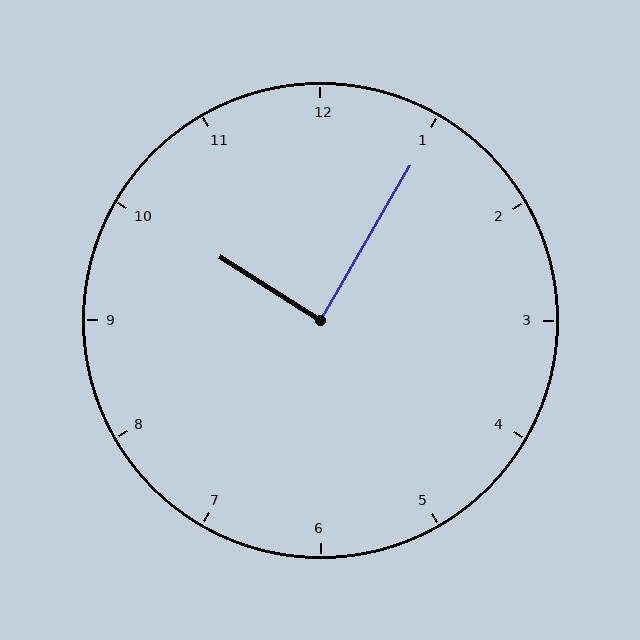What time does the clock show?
10:05.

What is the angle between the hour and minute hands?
Approximately 88 degrees.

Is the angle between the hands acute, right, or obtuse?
It is right.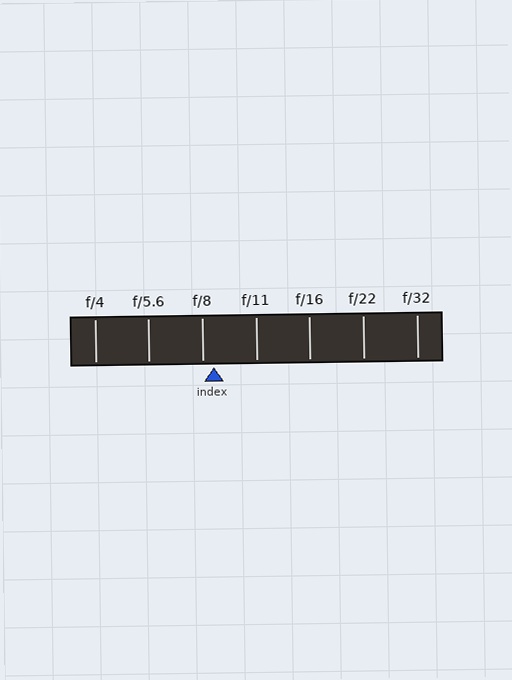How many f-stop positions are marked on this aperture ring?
There are 7 f-stop positions marked.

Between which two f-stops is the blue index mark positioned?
The index mark is between f/8 and f/11.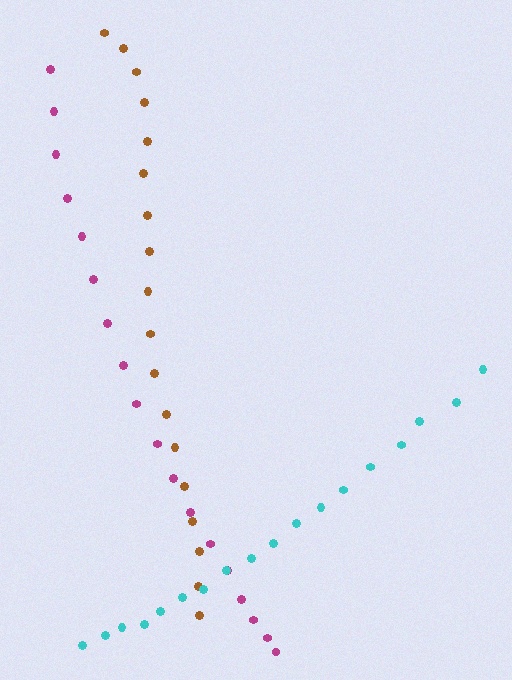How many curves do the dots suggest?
There are 3 distinct paths.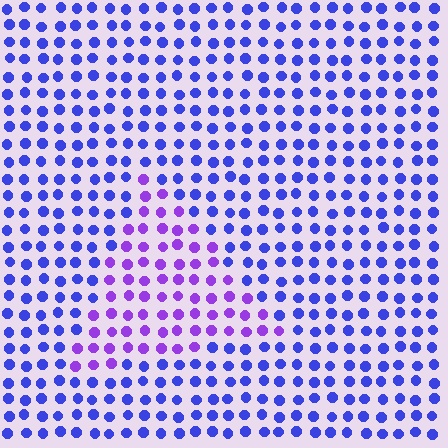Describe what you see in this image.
The image is filled with small blue elements in a uniform arrangement. A triangle-shaped region is visible where the elements are tinted to a slightly different hue, forming a subtle color boundary.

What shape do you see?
I see a triangle.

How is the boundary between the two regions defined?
The boundary is defined purely by a slight shift in hue (about 37 degrees). Spacing, size, and orientation are identical on both sides.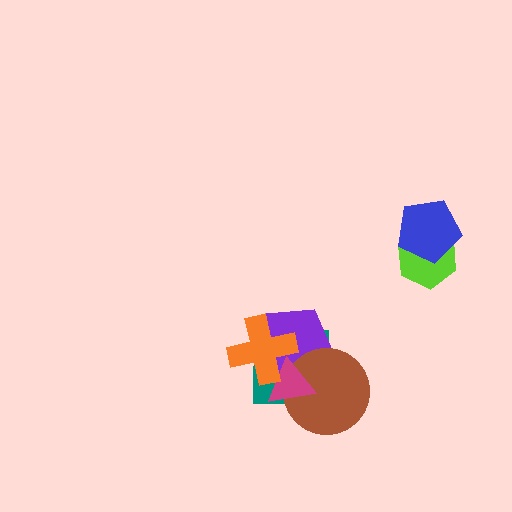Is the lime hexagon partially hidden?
Yes, it is partially covered by another shape.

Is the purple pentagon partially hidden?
Yes, it is partially covered by another shape.